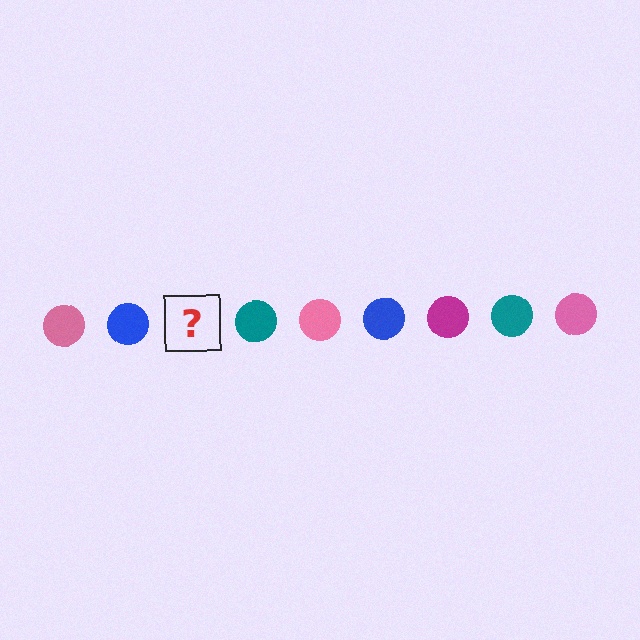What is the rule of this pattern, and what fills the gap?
The rule is that the pattern cycles through pink, blue, magenta, teal circles. The gap should be filled with a magenta circle.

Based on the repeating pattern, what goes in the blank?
The blank should be a magenta circle.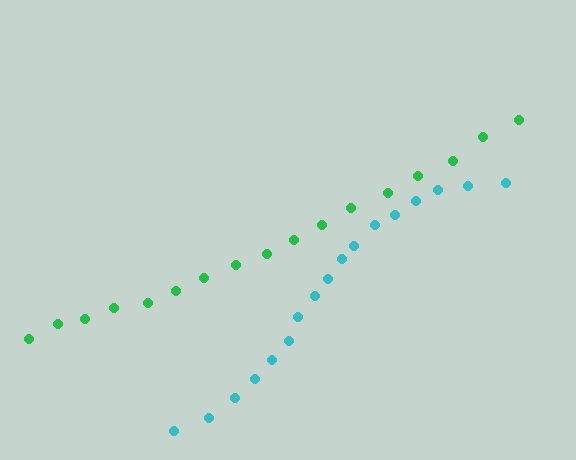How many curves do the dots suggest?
There are 2 distinct paths.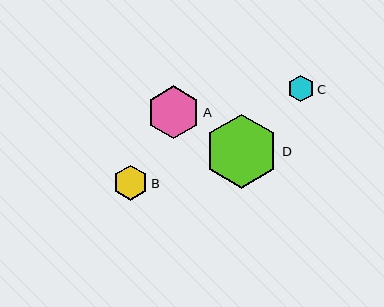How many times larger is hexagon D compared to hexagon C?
Hexagon D is approximately 2.8 times the size of hexagon C.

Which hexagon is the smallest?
Hexagon C is the smallest with a size of approximately 27 pixels.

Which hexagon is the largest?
Hexagon D is the largest with a size of approximately 74 pixels.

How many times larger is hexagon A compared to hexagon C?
Hexagon A is approximately 2.0 times the size of hexagon C.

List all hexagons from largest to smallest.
From largest to smallest: D, A, B, C.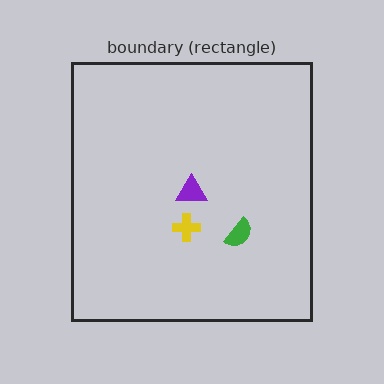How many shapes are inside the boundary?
3 inside, 0 outside.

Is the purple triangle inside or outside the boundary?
Inside.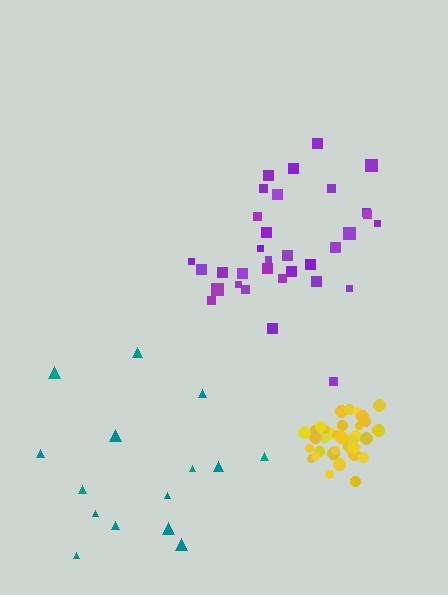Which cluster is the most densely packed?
Yellow.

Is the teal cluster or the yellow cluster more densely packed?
Yellow.